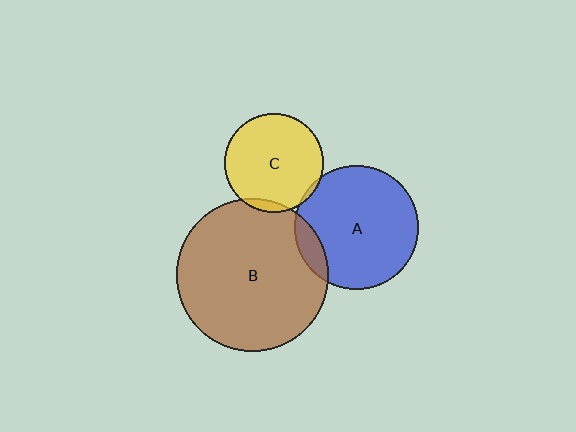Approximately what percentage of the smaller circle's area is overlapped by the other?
Approximately 5%.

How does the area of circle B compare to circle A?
Approximately 1.5 times.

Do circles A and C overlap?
Yes.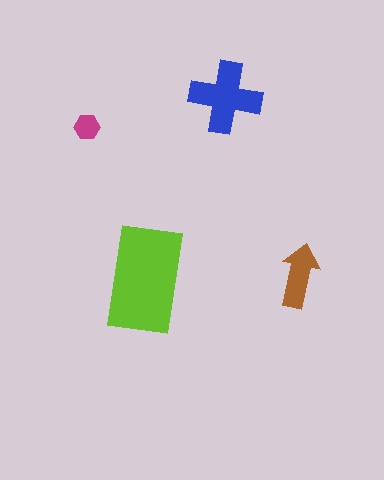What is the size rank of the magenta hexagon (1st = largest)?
4th.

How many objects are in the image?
There are 4 objects in the image.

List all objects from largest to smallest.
The lime rectangle, the blue cross, the brown arrow, the magenta hexagon.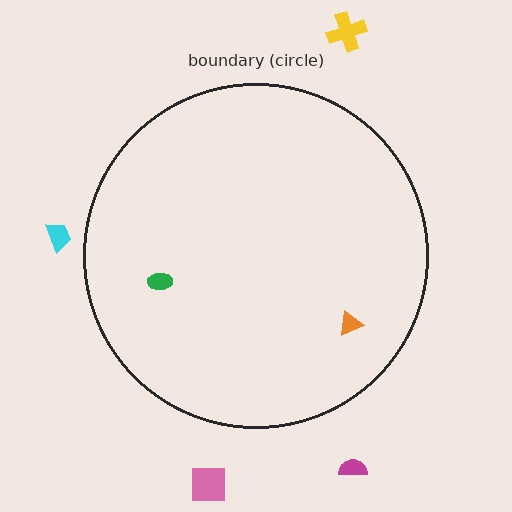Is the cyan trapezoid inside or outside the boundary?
Outside.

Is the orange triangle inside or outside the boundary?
Inside.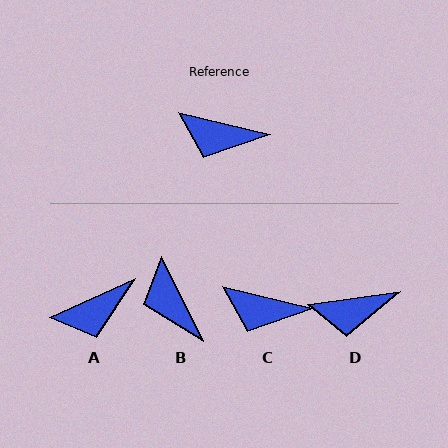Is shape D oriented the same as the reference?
No, it is off by about 21 degrees.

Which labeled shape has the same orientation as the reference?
C.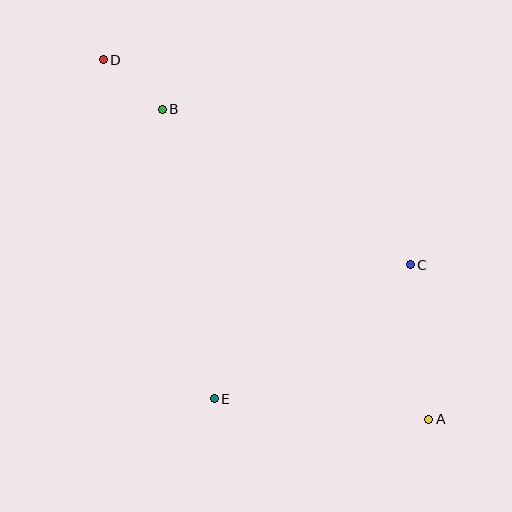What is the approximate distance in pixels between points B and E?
The distance between B and E is approximately 294 pixels.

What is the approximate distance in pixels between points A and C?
The distance between A and C is approximately 156 pixels.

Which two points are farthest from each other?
Points A and D are farthest from each other.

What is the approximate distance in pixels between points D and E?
The distance between D and E is approximately 357 pixels.